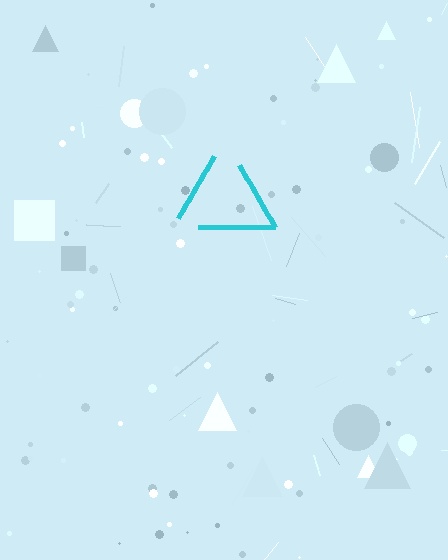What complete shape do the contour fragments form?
The contour fragments form a triangle.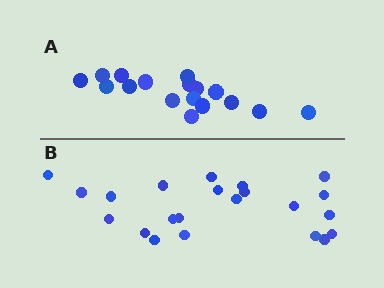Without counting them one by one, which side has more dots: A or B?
Region B (the bottom region) has more dots.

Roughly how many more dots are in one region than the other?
Region B has about 5 more dots than region A.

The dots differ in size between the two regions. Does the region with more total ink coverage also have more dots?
No. Region A has more total ink coverage because its dots are larger, but region B actually contains more individual dots. Total area can be misleading — the number of items is what matters here.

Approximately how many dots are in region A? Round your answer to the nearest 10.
About 20 dots. (The exact count is 17, which rounds to 20.)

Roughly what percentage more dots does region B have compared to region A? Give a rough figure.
About 30% more.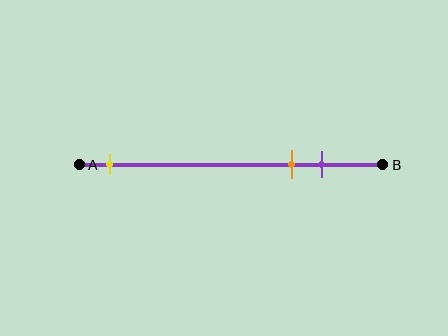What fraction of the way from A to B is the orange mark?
The orange mark is approximately 70% (0.7) of the way from A to B.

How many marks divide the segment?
There are 3 marks dividing the segment.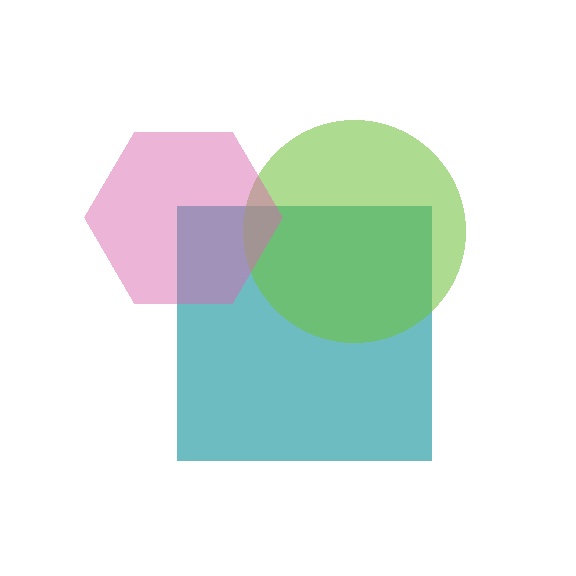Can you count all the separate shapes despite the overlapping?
Yes, there are 3 separate shapes.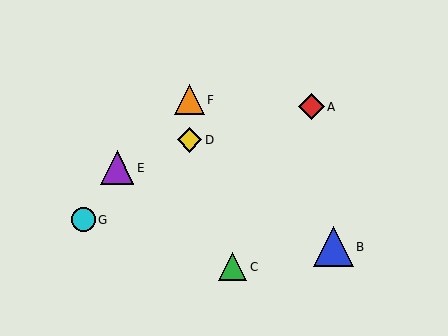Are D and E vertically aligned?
No, D is at x≈190 and E is at x≈117.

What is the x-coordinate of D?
Object D is at x≈190.